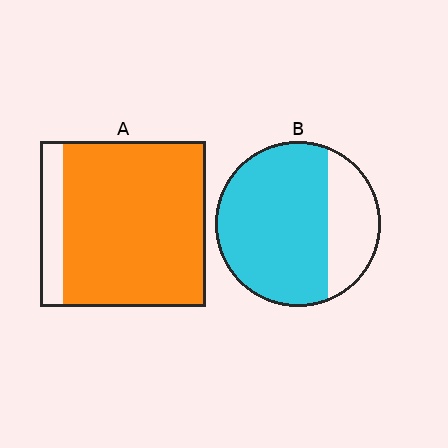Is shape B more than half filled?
Yes.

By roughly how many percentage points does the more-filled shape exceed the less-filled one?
By roughly 15 percentage points (A over B).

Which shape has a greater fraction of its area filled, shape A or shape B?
Shape A.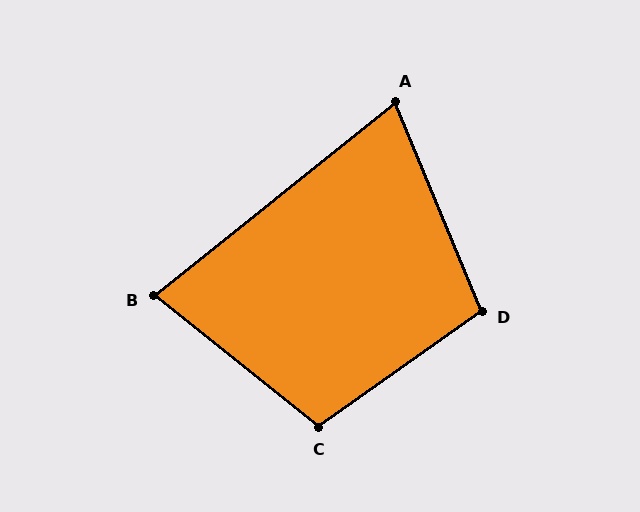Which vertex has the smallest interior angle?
A, at approximately 74 degrees.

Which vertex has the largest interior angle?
C, at approximately 106 degrees.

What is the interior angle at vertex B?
Approximately 77 degrees (acute).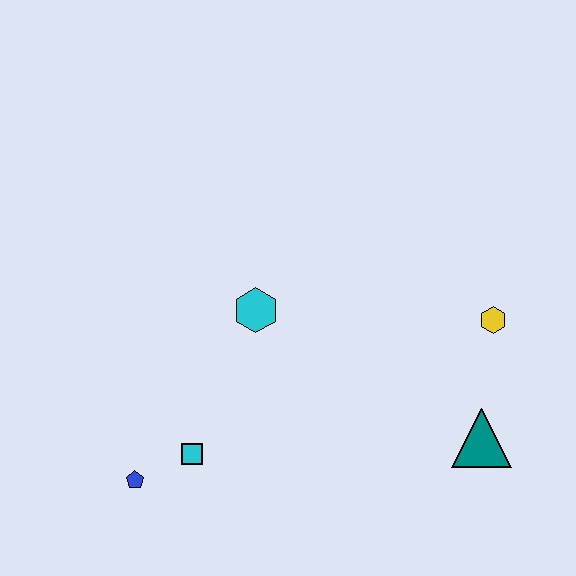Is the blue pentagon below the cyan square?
Yes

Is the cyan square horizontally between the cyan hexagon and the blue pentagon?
Yes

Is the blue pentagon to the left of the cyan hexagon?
Yes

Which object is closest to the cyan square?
The blue pentagon is closest to the cyan square.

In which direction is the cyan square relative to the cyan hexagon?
The cyan square is below the cyan hexagon.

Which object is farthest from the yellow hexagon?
The blue pentagon is farthest from the yellow hexagon.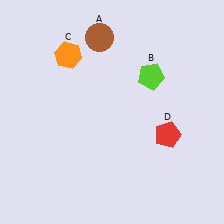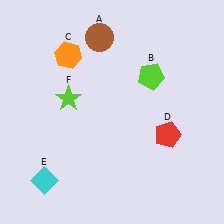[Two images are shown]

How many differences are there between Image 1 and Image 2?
There are 2 differences between the two images.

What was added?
A cyan diamond (E), a lime star (F) were added in Image 2.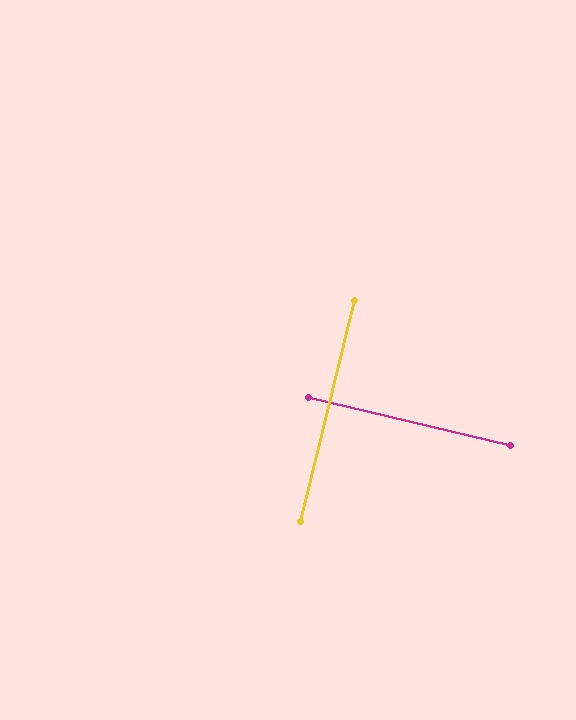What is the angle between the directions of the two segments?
Approximately 90 degrees.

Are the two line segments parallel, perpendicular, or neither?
Perpendicular — they meet at approximately 90°.